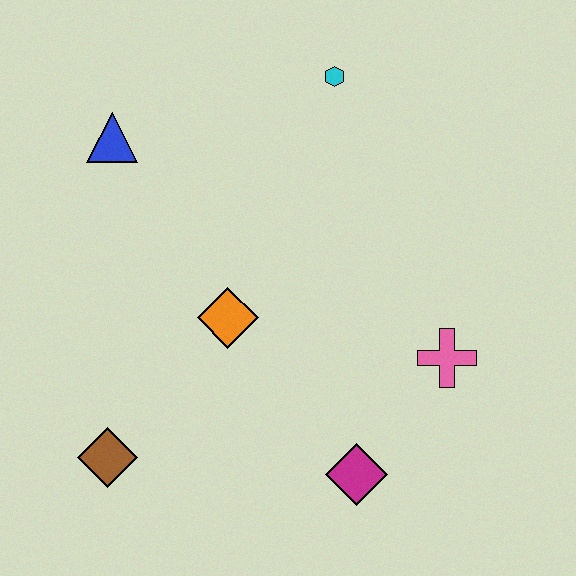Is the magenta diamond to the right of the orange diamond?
Yes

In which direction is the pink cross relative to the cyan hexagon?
The pink cross is below the cyan hexagon.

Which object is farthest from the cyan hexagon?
The brown diamond is farthest from the cyan hexagon.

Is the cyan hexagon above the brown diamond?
Yes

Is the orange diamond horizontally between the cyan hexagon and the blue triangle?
Yes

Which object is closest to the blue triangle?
The orange diamond is closest to the blue triangle.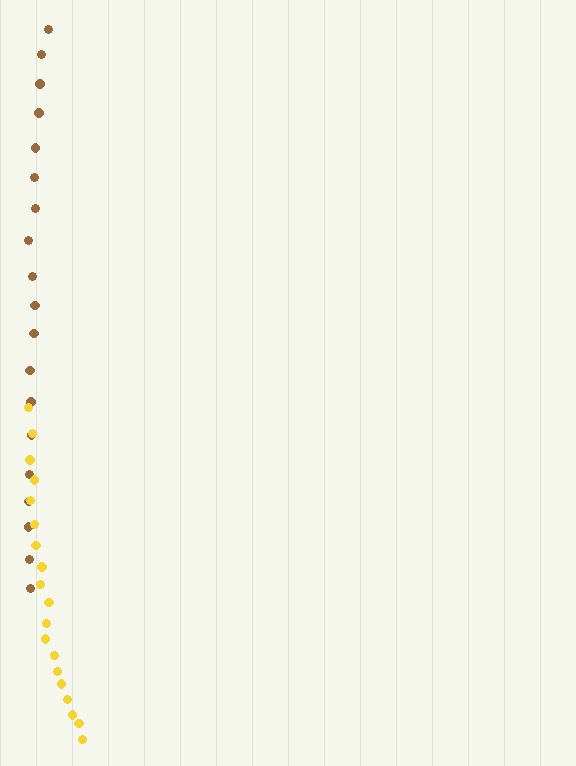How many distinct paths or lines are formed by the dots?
There are 2 distinct paths.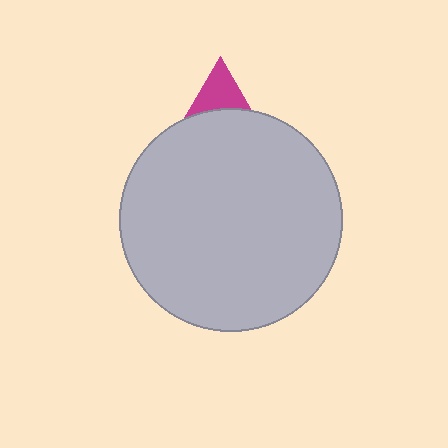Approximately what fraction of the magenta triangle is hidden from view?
Roughly 68% of the magenta triangle is hidden behind the light gray circle.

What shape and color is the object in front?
The object in front is a light gray circle.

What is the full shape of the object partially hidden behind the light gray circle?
The partially hidden object is a magenta triangle.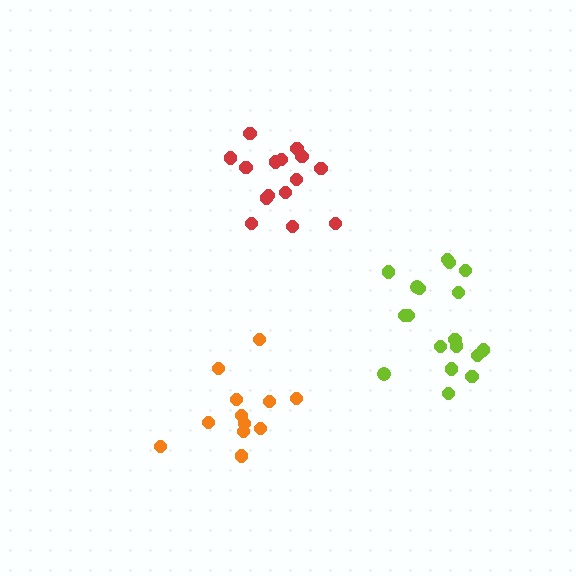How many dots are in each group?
Group 1: 12 dots, Group 2: 18 dots, Group 3: 15 dots (45 total).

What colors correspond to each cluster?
The clusters are colored: orange, lime, red.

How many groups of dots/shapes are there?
There are 3 groups.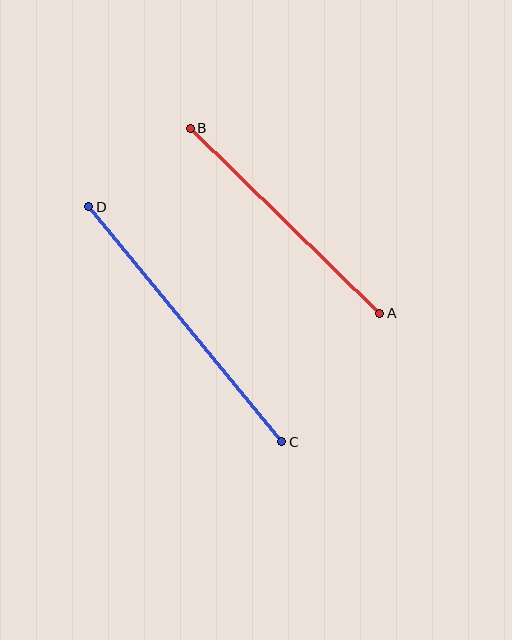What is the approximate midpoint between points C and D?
The midpoint is at approximately (185, 324) pixels.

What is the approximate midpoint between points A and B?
The midpoint is at approximately (285, 221) pixels.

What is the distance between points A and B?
The distance is approximately 265 pixels.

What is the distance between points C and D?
The distance is approximately 304 pixels.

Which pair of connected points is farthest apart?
Points C and D are farthest apart.